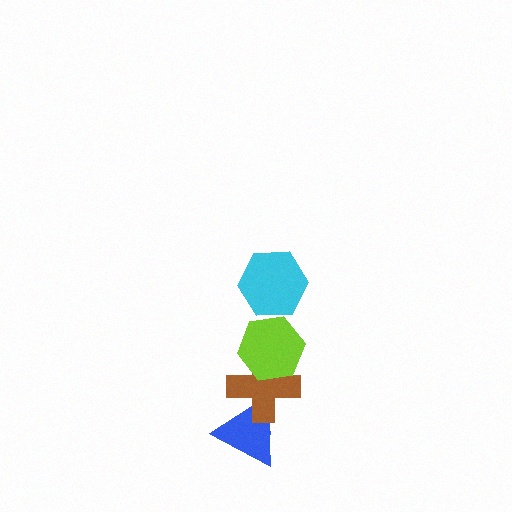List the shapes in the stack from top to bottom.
From top to bottom: the cyan hexagon, the lime hexagon, the brown cross, the blue triangle.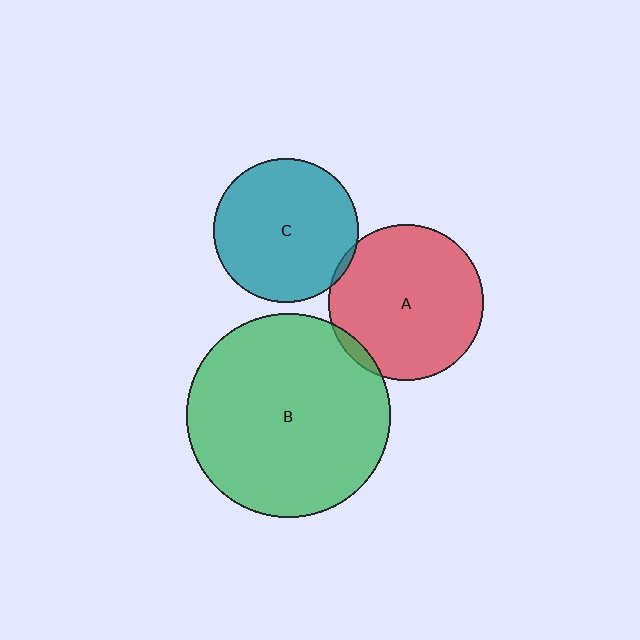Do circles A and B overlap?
Yes.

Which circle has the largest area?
Circle B (green).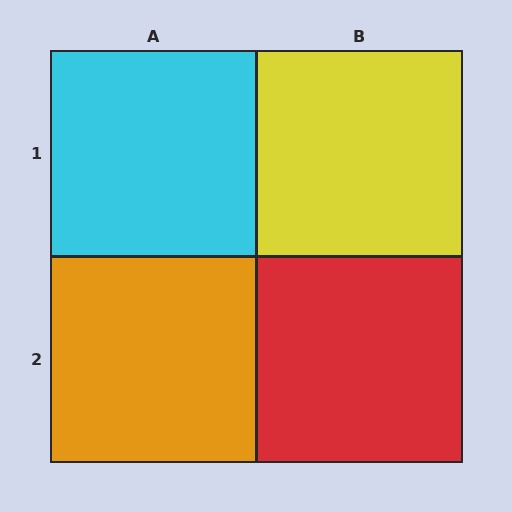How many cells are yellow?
1 cell is yellow.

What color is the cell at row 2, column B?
Red.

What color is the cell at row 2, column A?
Orange.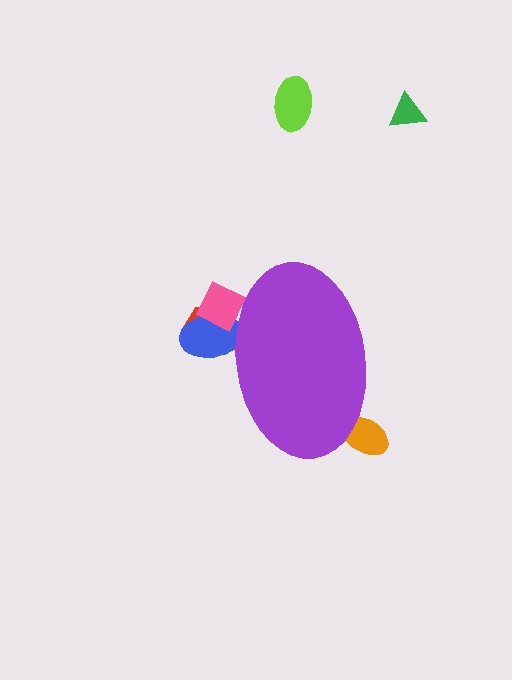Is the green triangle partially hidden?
No, the green triangle is fully visible.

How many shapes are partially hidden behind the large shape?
4 shapes are partially hidden.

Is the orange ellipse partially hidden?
Yes, the orange ellipse is partially hidden behind the purple ellipse.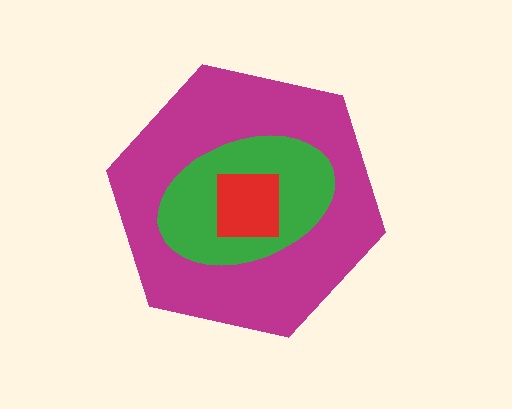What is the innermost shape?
The red square.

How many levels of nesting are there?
3.